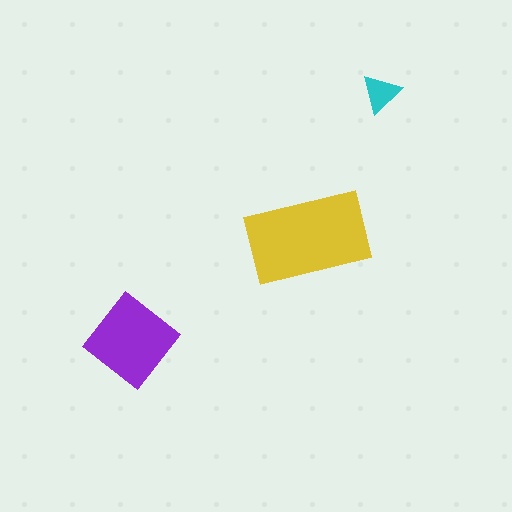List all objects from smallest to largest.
The cyan triangle, the purple diamond, the yellow rectangle.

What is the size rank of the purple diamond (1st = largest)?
2nd.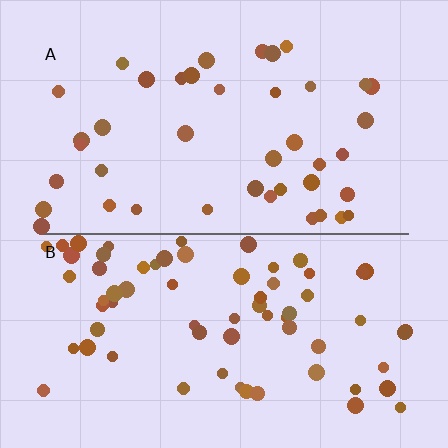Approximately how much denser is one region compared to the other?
Approximately 1.6× — region B over region A.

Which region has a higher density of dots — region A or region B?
B (the bottom).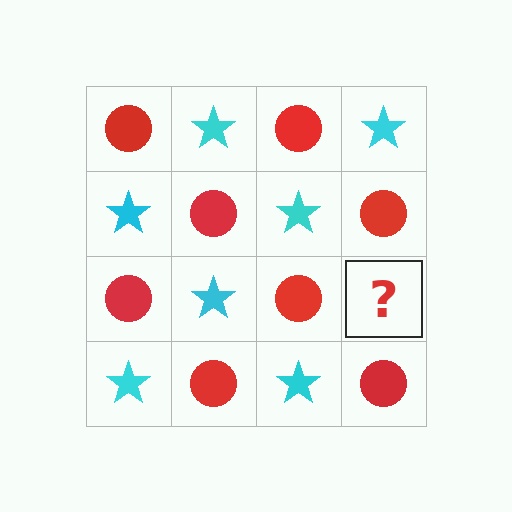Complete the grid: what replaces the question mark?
The question mark should be replaced with a cyan star.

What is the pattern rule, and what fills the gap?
The rule is that it alternates red circle and cyan star in a checkerboard pattern. The gap should be filled with a cyan star.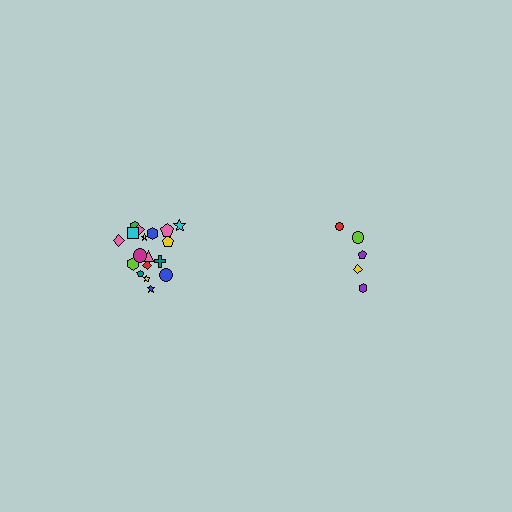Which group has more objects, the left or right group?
The left group.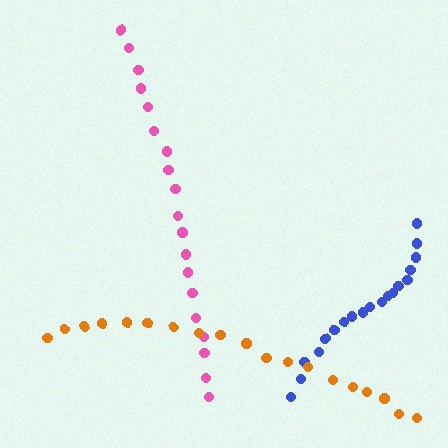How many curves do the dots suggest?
There are 3 distinct paths.